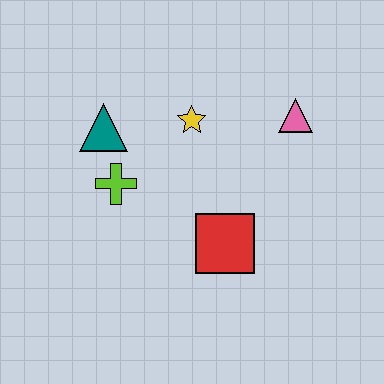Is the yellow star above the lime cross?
Yes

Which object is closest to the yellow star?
The teal triangle is closest to the yellow star.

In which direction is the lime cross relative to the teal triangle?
The lime cross is below the teal triangle.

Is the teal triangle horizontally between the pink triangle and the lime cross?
No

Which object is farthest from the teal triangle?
The pink triangle is farthest from the teal triangle.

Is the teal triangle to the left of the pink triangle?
Yes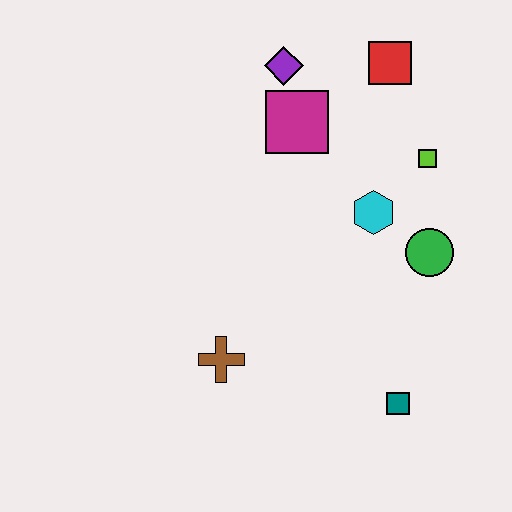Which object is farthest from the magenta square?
The teal square is farthest from the magenta square.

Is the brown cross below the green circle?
Yes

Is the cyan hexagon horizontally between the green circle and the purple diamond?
Yes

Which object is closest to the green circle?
The cyan hexagon is closest to the green circle.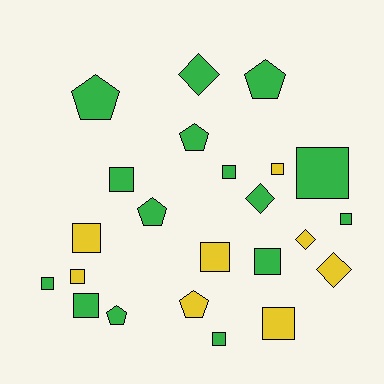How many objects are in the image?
There are 23 objects.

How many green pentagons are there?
There are 5 green pentagons.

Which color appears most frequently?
Green, with 15 objects.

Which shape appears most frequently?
Square, with 13 objects.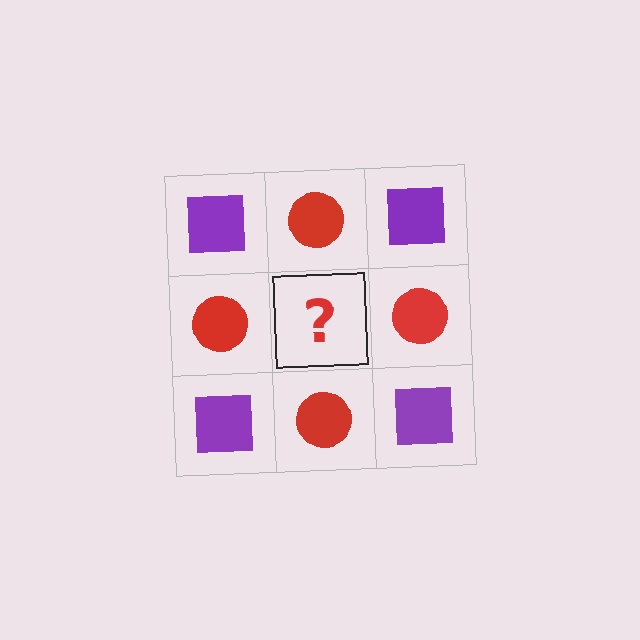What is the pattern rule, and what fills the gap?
The rule is that it alternates purple square and red circle in a checkerboard pattern. The gap should be filled with a purple square.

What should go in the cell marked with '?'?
The missing cell should contain a purple square.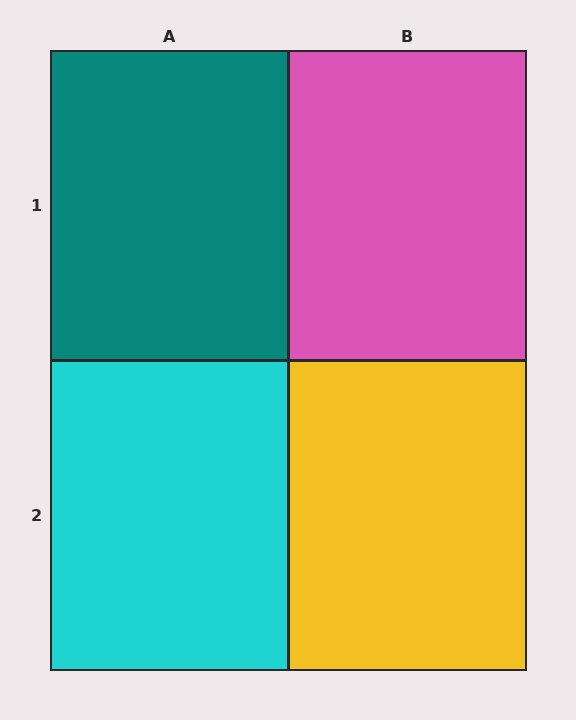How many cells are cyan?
1 cell is cyan.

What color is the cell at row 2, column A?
Cyan.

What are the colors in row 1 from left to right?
Teal, pink.